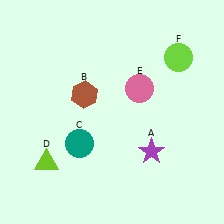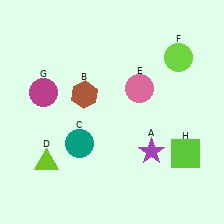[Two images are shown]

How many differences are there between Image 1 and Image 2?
There are 2 differences between the two images.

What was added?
A magenta circle (G), a lime square (H) were added in Image 2.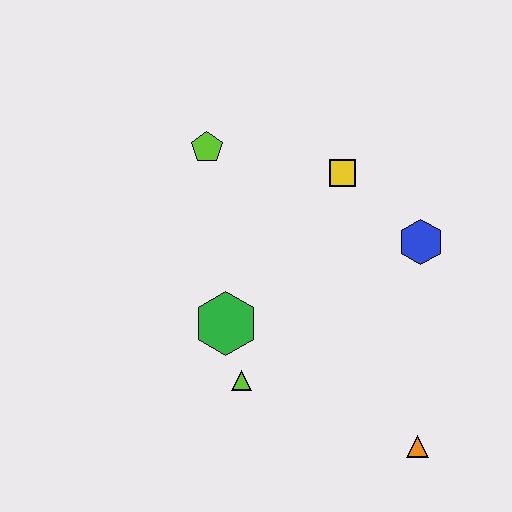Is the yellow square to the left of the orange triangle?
Yes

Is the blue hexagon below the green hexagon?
No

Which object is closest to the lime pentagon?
The yellow square is closest to the lime pentagon.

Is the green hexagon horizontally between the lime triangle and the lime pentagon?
Yes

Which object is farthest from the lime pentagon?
The orange triangle is farthest from the lime pentagon.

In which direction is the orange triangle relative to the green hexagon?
The orange triangle is to the right of the green hexagon.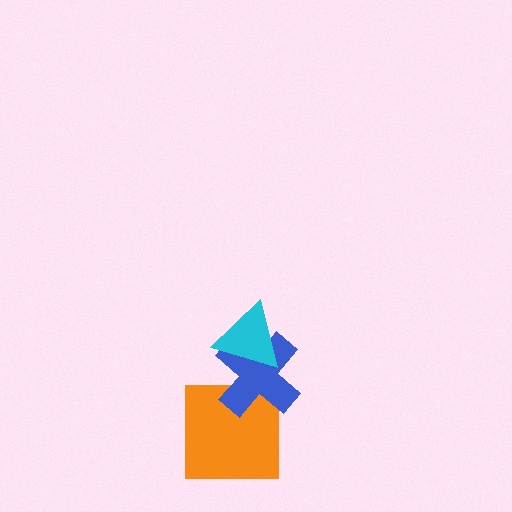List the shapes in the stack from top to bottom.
From top to bottom: the cyan triangle, the blue cross, the orange square.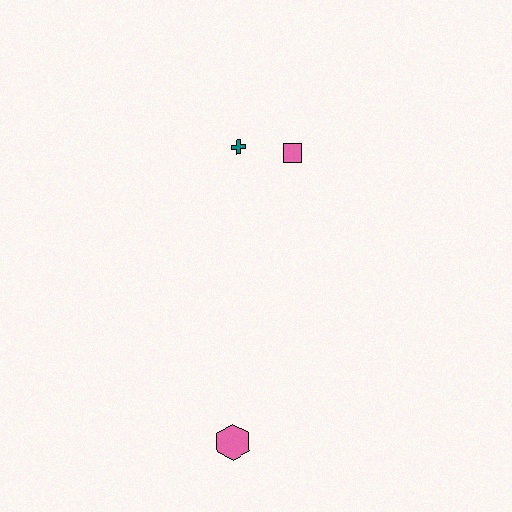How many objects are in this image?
There are 3 objects.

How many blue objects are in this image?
There are no blue objects.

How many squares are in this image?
There is 1 square.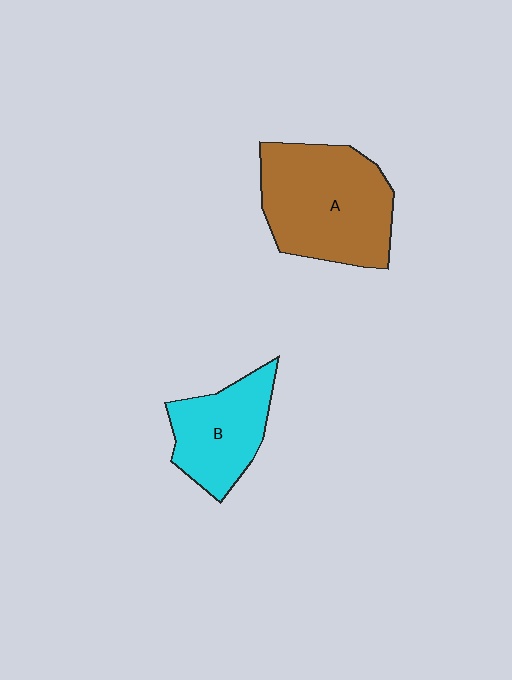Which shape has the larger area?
Shape A (brown).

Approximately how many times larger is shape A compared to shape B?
Approximately 1.6 times.